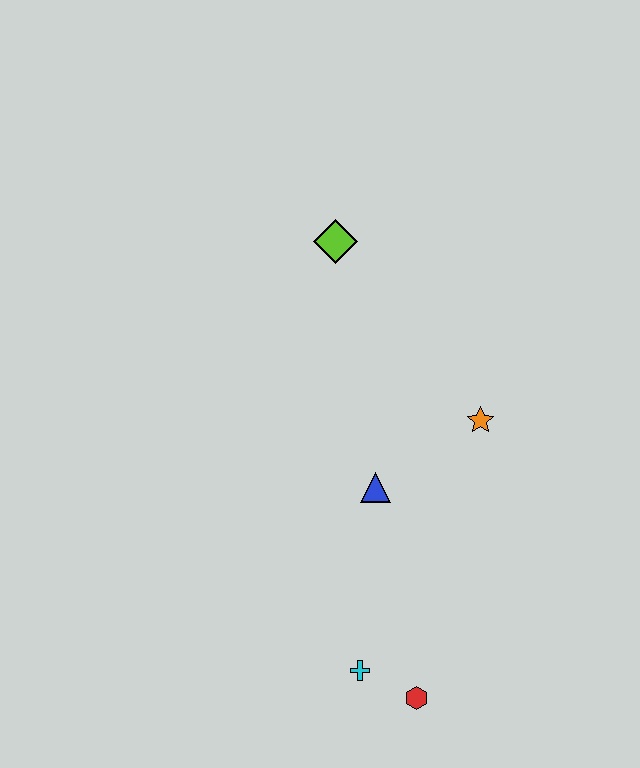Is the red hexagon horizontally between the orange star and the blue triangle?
Yes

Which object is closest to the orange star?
The blue triangle is closest to the orange star.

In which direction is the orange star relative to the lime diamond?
The orange star is below the lime diamond.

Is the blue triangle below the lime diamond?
Yes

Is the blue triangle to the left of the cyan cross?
No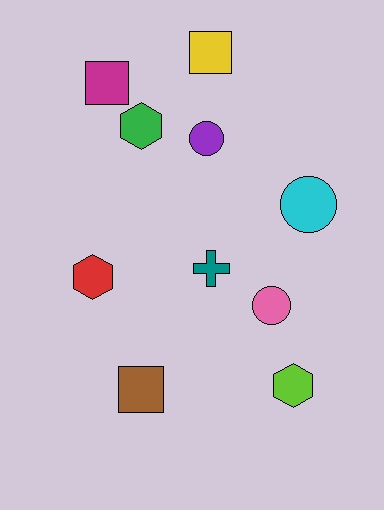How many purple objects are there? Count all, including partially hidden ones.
There is 1 purple object.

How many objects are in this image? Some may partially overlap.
There are 10 objects.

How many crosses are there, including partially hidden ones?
There is 1 cross.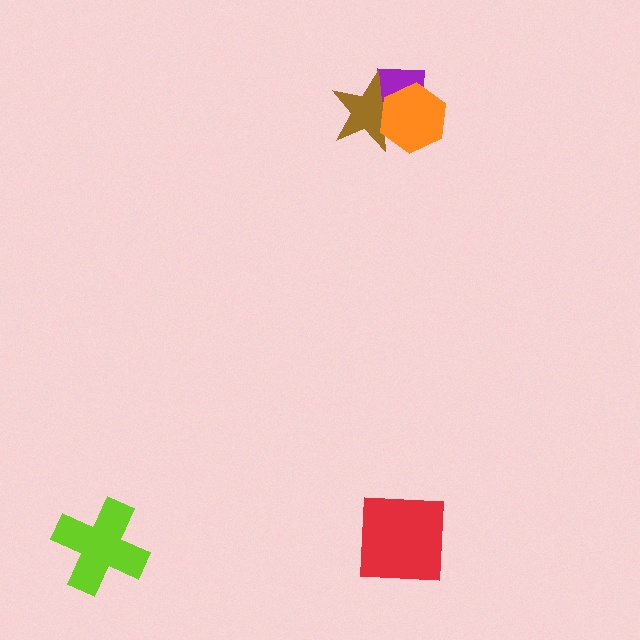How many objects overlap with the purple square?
2 objects overlap with the purple square.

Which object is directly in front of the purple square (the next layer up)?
The brown star is directly in front of the purple square.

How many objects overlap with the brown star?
2 objects overlap with the brown star.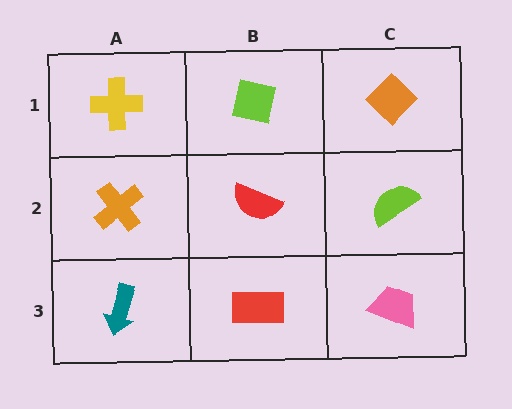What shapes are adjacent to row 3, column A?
An orange cross (row 2, column A), a red rectangle (row 3, column B).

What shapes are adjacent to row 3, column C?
A lime semicircle (row 2, column C), a red rectangle (row 3, column B).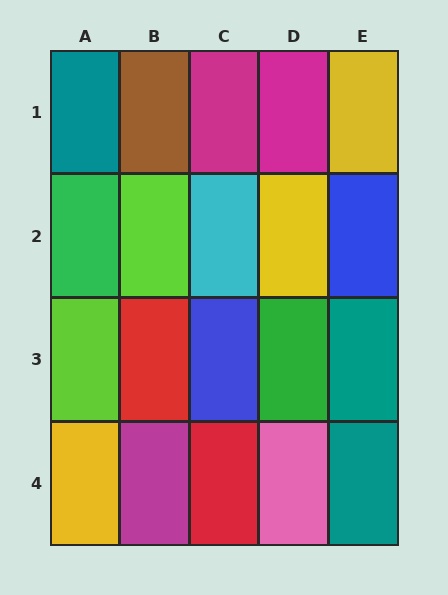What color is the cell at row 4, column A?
Yellow.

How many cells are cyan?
1 cell is cyan.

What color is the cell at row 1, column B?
Brown.